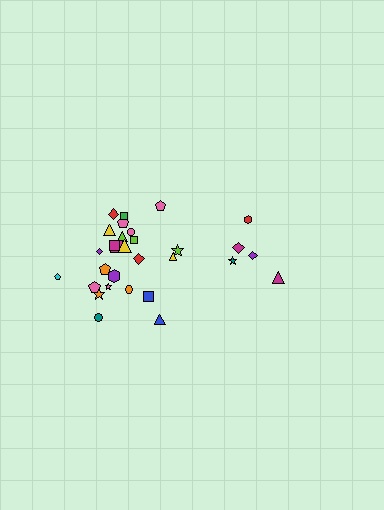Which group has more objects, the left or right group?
The left group.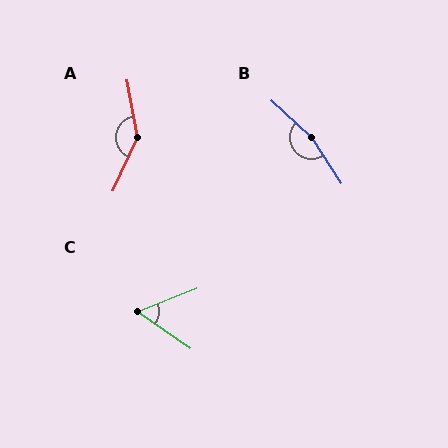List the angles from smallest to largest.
C (56°), A (145°), B (166°).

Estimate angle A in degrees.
Approximately 145 degrees.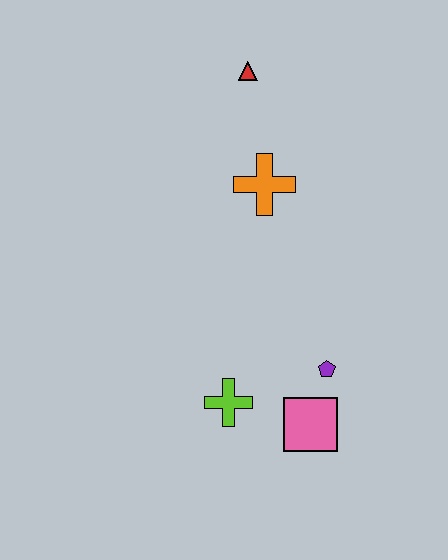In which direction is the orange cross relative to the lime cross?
The orange cross is above the lime cross.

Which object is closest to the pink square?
The purple pentagon is closest to the pink square.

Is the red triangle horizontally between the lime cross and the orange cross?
Yes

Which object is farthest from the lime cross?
The red triangle is farthest from the lime cross.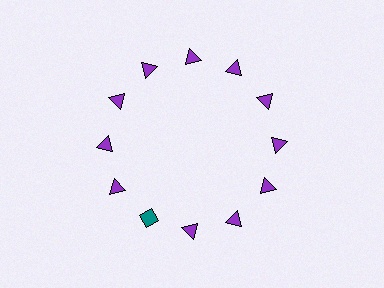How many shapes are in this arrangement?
There are 12 shapes arranged in a ring pattern.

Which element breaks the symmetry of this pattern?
The teal diamond at roughly the 7 o'clock position breaks the symmetry. All other shapes are purple triangles.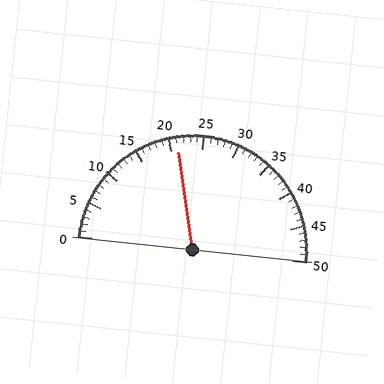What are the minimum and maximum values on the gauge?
The gauge ranges from 0 to 50.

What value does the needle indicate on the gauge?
The needle indicates approximately 21.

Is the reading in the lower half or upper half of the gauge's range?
The reading is in the lower half of the range (0 to 50).